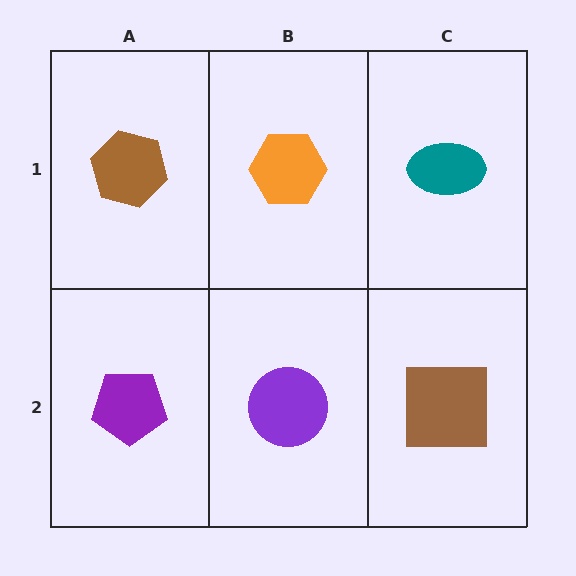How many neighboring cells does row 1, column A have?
2.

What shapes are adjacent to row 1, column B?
A purple circle (row 2, column B), a brown hexagon (row 1, column A), a teal ellipse (row 1, column C).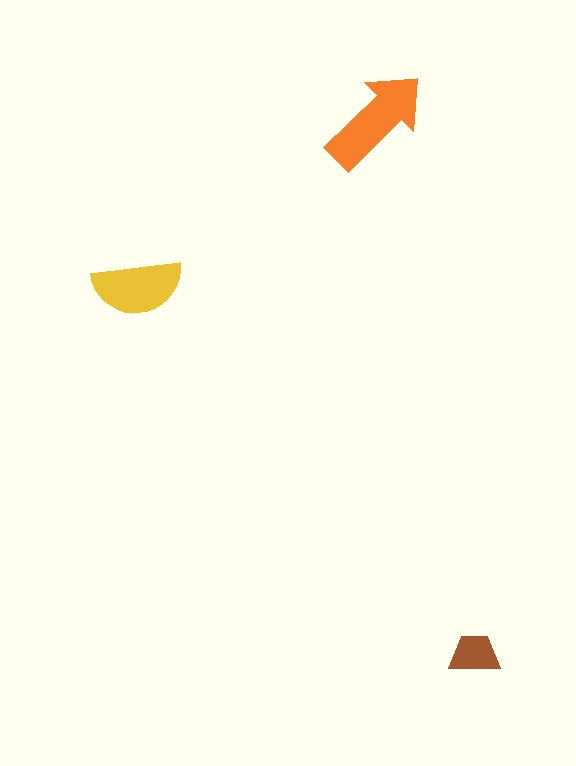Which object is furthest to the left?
The yellow semicircle is leftmost.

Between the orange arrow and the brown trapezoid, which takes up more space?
The orange arrow.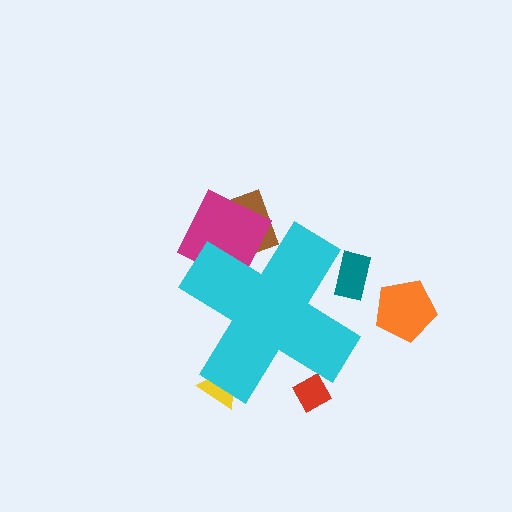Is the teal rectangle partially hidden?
Yes, the teal rectangle is partially hidden behind the cyan cross.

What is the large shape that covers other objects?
A cyan cross.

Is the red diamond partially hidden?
Yes, the red diamond is partially hidden behind the cyan cross.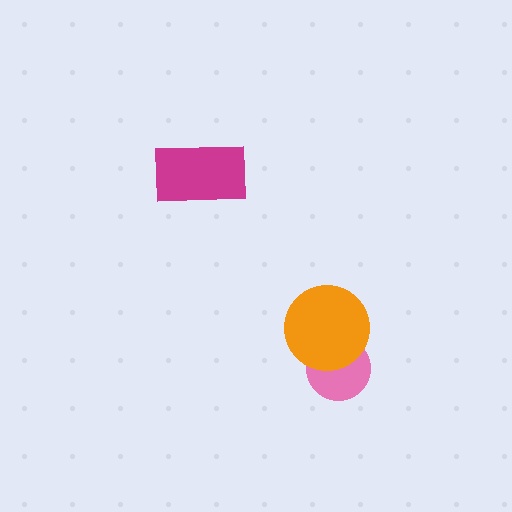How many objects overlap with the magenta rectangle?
0 objects overlap with the magenta rectangle.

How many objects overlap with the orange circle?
1 object overlaps with the orange circle.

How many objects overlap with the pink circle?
1 object overlaps with the pink circle.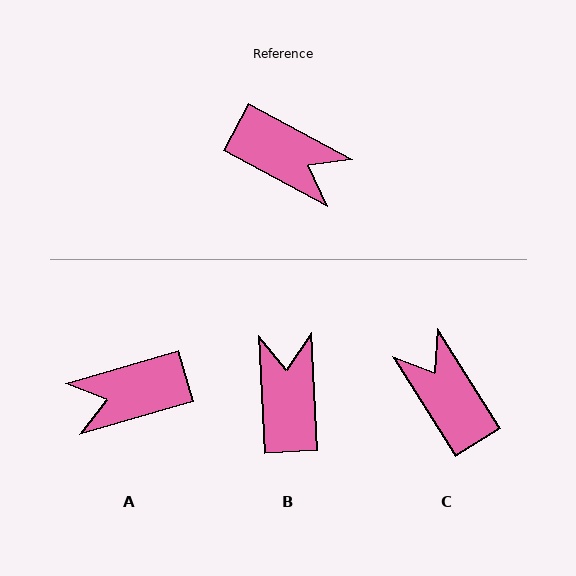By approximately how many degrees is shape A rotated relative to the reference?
Approximately 136 degrees clockwise.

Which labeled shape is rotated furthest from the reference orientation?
C, about 150 degrees away.